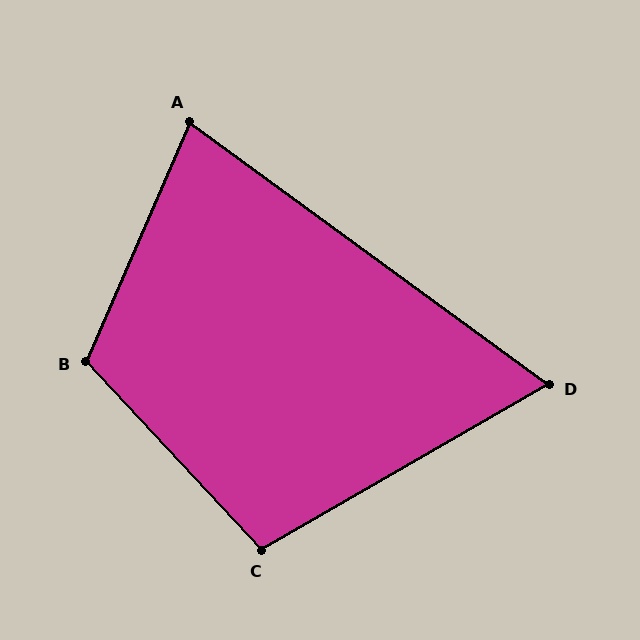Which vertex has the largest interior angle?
B, at approximately 114 degrees.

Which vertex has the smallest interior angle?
D, at approximately 66 degrees.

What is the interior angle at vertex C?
Approximately 103 degrees (obtuse).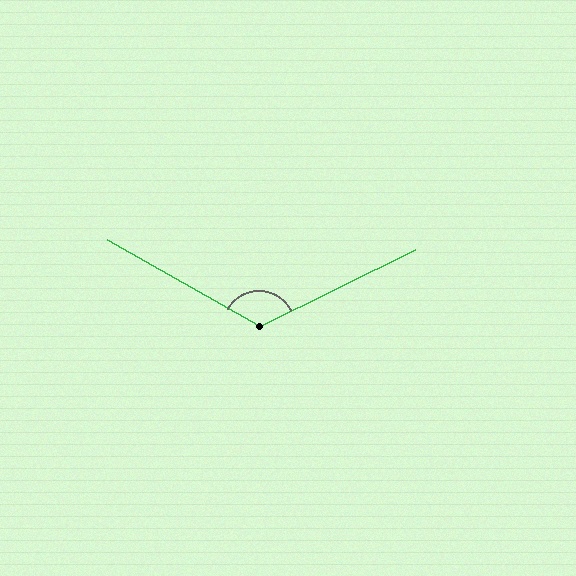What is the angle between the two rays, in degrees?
Approximately 124 degrees.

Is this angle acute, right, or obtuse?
It is obtuse.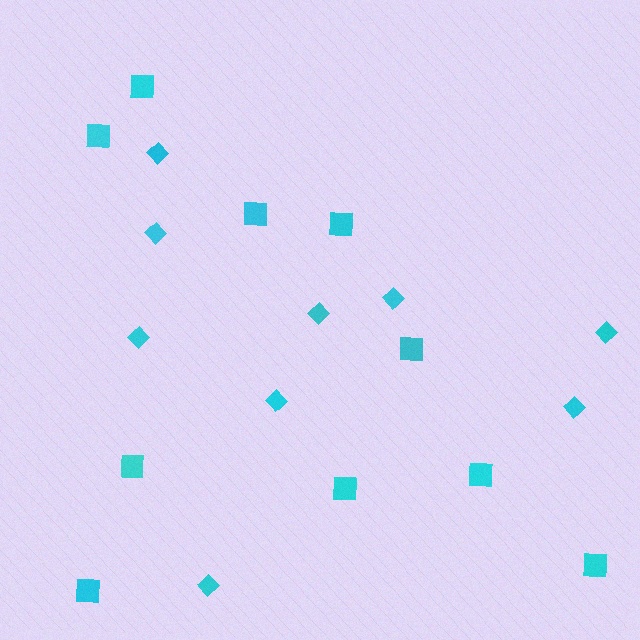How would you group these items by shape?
There are 2 groups: one group of squares (10) and one group of diamonds (9).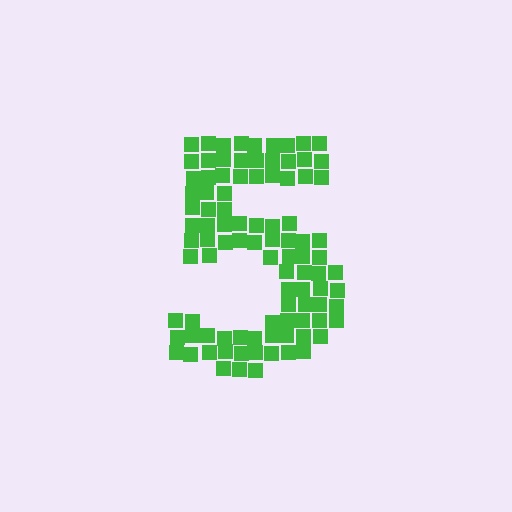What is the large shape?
The large shape is the digit 5.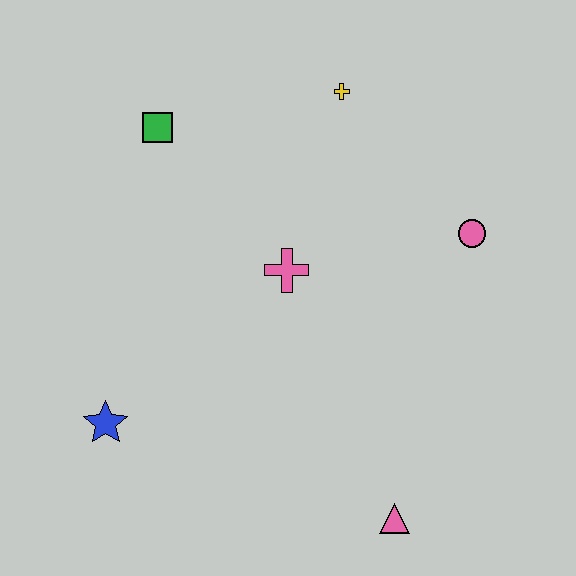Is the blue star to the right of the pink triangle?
No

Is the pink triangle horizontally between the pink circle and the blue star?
Yes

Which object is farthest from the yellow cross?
The pink triangle is farthest from the yellow cross.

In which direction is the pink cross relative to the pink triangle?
The pink cross is above the pink triangle.